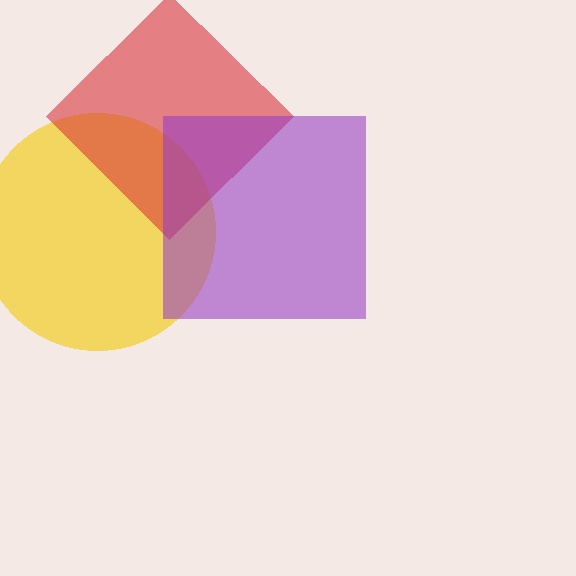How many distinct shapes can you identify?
There are 3 distinct shapes: a yellow circle, a red diamond, a purple square.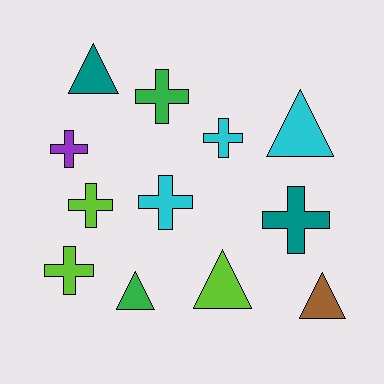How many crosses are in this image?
There are 7 crosses.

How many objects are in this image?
There are 12 objects.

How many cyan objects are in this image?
There are 3 cyan objects.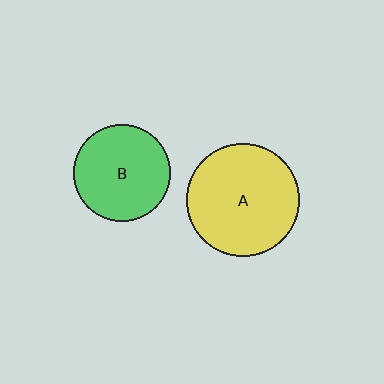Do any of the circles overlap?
No, none of the circles overlap.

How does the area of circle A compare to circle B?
Approximately 1.4 times.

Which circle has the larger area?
Circle A (yellow).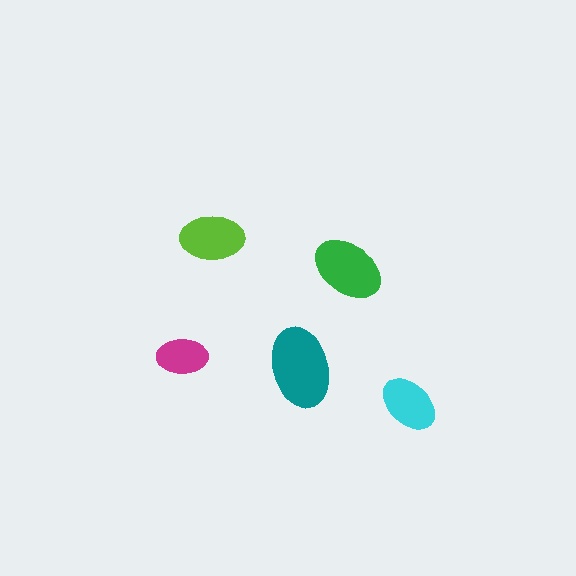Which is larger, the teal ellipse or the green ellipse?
The teal one.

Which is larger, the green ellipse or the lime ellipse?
The green one.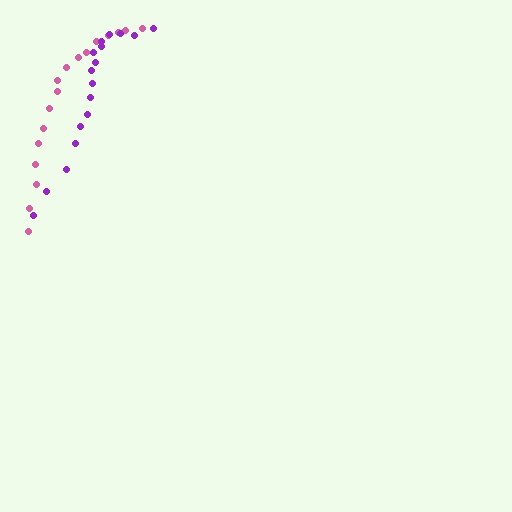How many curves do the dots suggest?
There are 2 distinct paths.